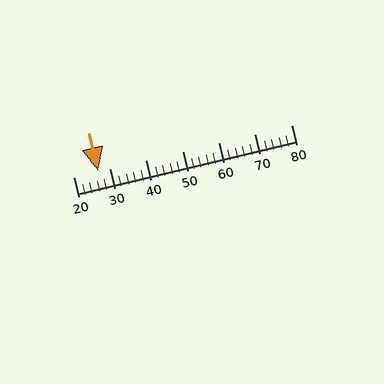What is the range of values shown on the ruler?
The ruler shows values from 20 to 80.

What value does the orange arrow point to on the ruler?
The orange arrow points to approximately 27.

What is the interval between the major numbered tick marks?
The major tick marks are spaced 10 units apart.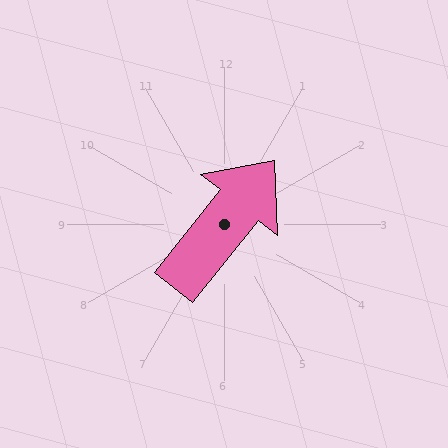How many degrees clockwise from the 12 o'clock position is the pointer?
Approximately 38 degrees.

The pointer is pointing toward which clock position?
Roughly 1 o'clock.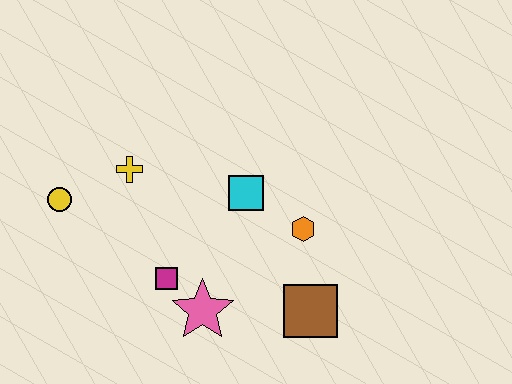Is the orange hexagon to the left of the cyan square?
No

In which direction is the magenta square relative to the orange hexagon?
The magenta square is to the left of the orange hexagon.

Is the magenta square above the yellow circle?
No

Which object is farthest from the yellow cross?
The brown square is farthest from the yellow cross.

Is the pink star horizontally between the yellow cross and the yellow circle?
No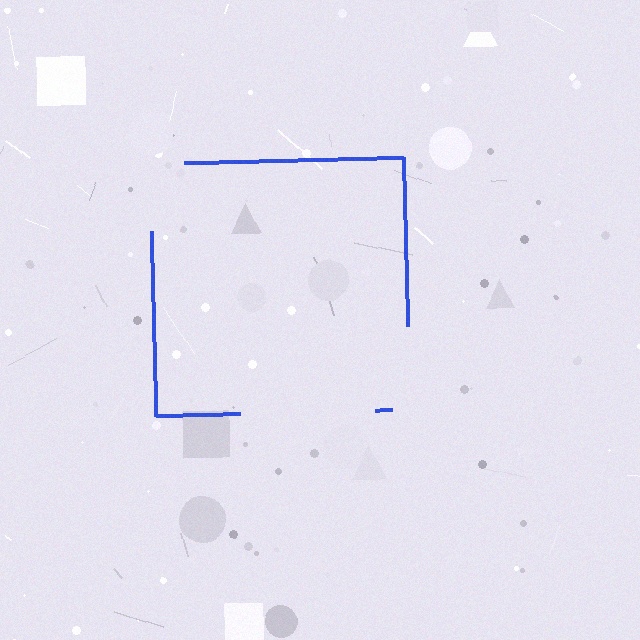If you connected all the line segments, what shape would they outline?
They would outline a square.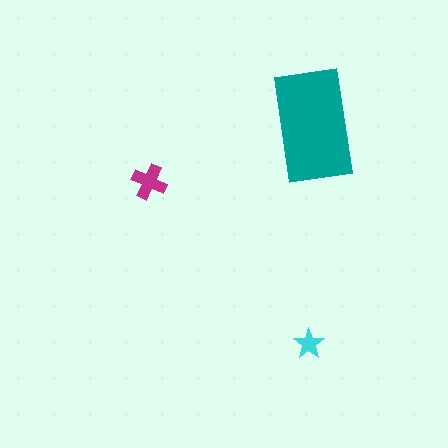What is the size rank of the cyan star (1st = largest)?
3rd.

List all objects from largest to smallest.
The teal rectangle, the magenta cross, the cyan star.